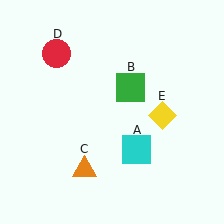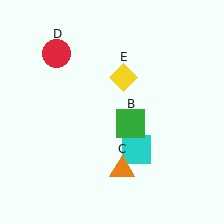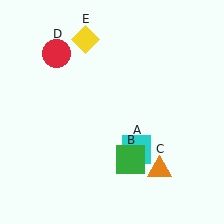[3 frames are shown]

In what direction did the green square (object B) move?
The green square (object B) moved down.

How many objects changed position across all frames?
3 objects changed position: green square (object B), orange triangle (object C), yellow diamond (object E).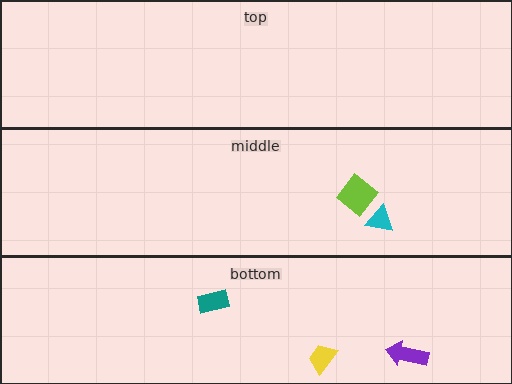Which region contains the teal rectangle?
The bottom region.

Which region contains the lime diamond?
The middle region.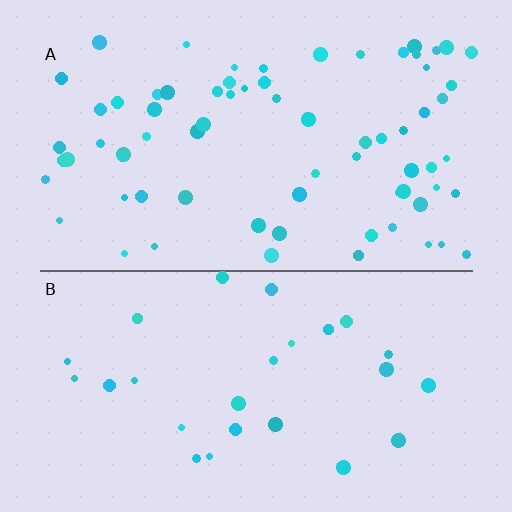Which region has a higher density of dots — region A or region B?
A (the top).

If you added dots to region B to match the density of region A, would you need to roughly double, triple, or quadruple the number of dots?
Approximately triple.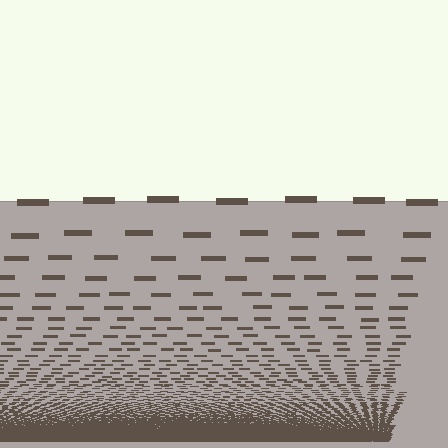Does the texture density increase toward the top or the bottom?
Density increases toward the bottom.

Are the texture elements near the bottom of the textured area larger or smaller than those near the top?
Smaller. The gradient is inverted — elements near the bottom are smaller and denser.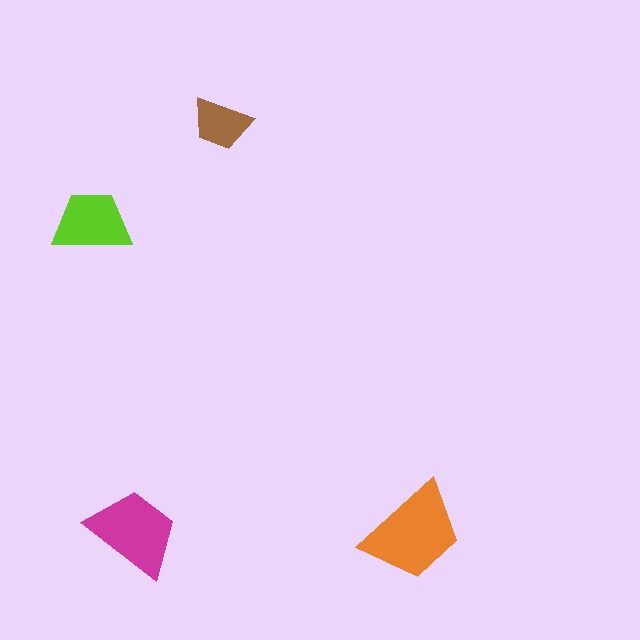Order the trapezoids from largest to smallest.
the orange one, the magenta one, the lime one, the brown one.